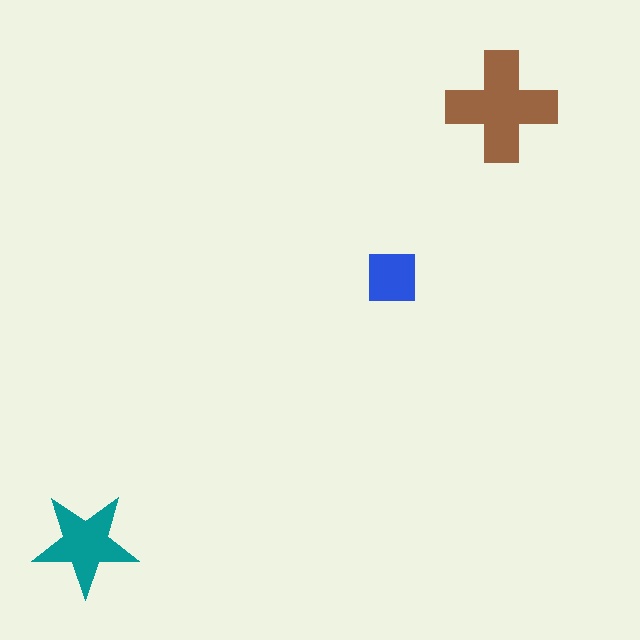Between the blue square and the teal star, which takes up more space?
The teal star.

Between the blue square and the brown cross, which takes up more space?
The brown cross.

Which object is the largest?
The brown cross.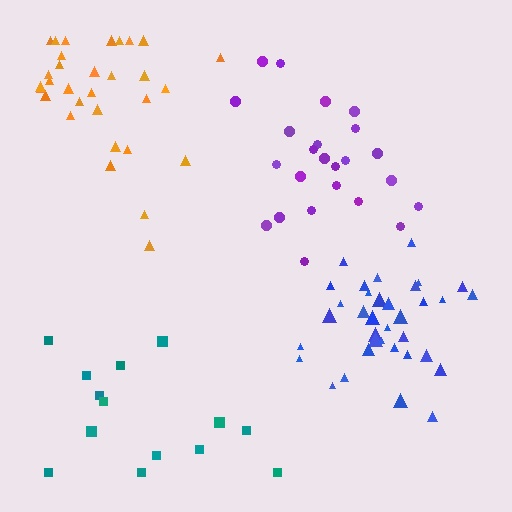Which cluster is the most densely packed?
Blue.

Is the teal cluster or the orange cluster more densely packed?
Orange.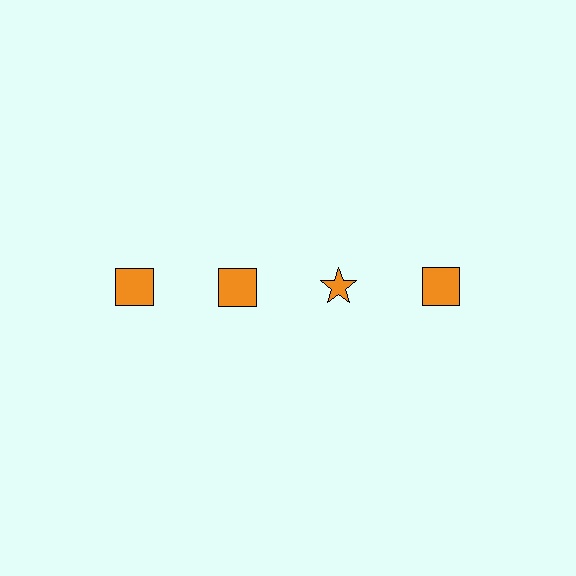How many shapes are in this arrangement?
There are 4 shapes arranged in a grid pattern.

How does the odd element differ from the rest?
It has a different shape: star instead of square.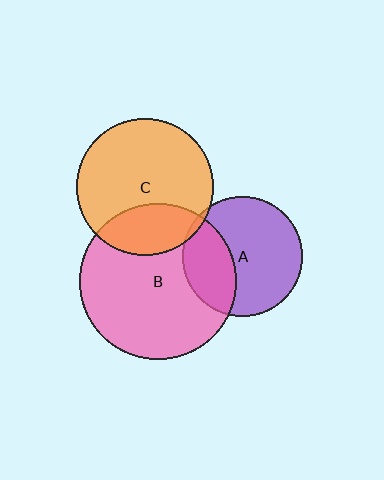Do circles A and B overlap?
Yes.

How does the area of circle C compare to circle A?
Approximately 1.3 times.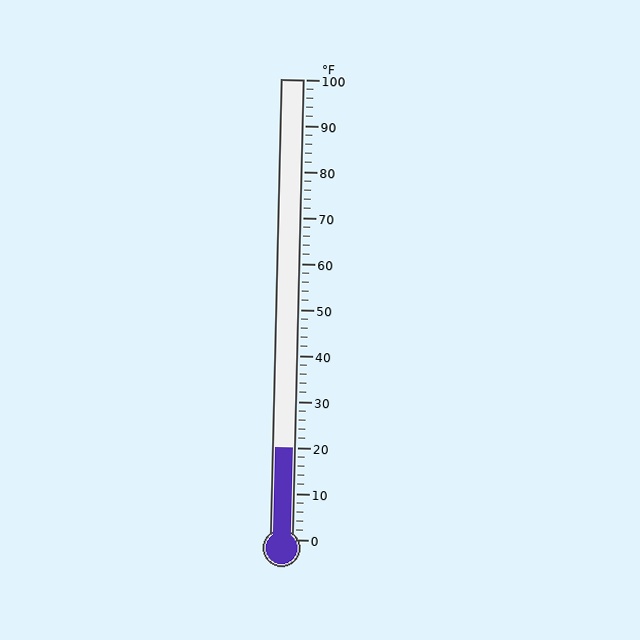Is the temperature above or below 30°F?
The temperature is below 30°F.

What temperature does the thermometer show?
The thermometer shows approximately 20°F.